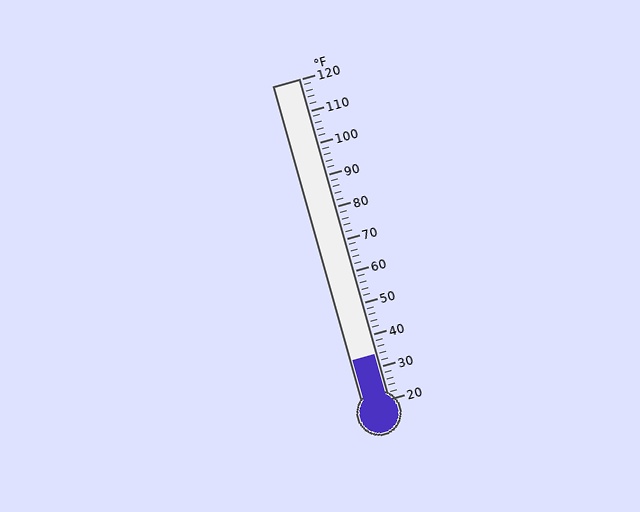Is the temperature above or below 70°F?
The temperature is below 70°F.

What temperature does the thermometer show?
The thermometer shows approximately 34°F.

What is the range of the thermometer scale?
The thermometer scale ranges from 20°F to 120°F.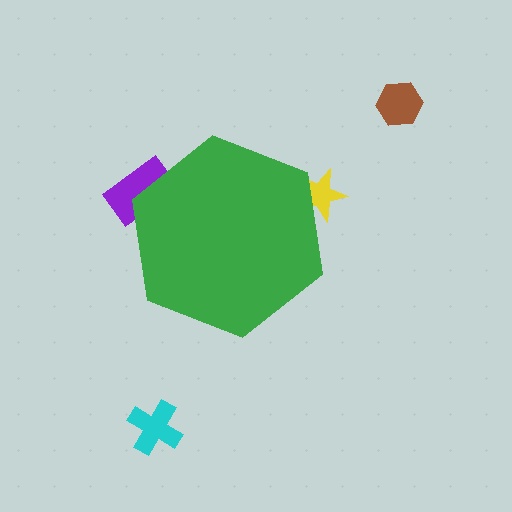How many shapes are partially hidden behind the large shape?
2 shapes are partially hidden.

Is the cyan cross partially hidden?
No, the cyan cross is fully visible.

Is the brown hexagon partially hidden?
No, the brown hexagon is fully visible.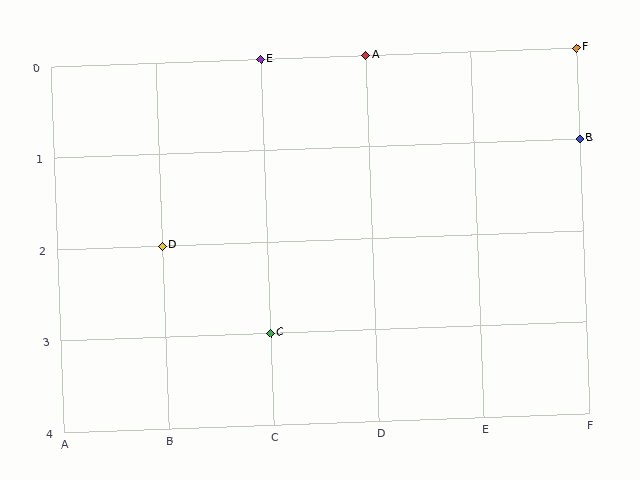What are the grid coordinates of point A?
Point A is at grid coordinates (D, 0).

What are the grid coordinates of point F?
Point F is at grid coordinates (F, 0).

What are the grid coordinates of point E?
Point E is at grid coordinates (C, 0).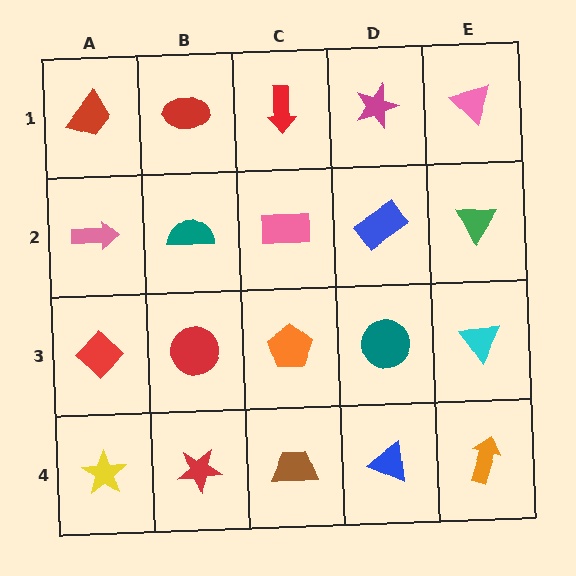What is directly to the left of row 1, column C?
A red ellipse.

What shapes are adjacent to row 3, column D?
A blue rectangle (row 2, column D), a blue triangle (row 4, column D), an orange pentagon (row 3, column C), a cyan triangle (row 3, column E).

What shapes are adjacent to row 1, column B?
A teal semicircle (row 2, column B), a red trapezoid (row 1, column A), a red arrow (row 1, column C).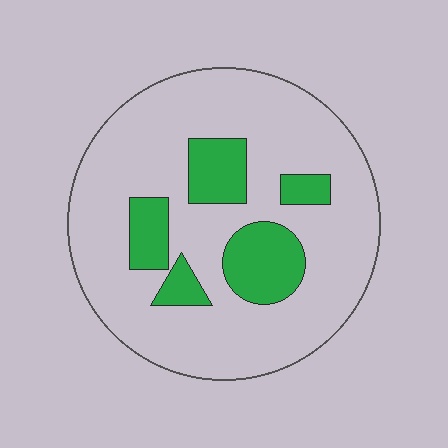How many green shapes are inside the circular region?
5.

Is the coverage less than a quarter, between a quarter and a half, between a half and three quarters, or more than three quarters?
Less than a quarter.